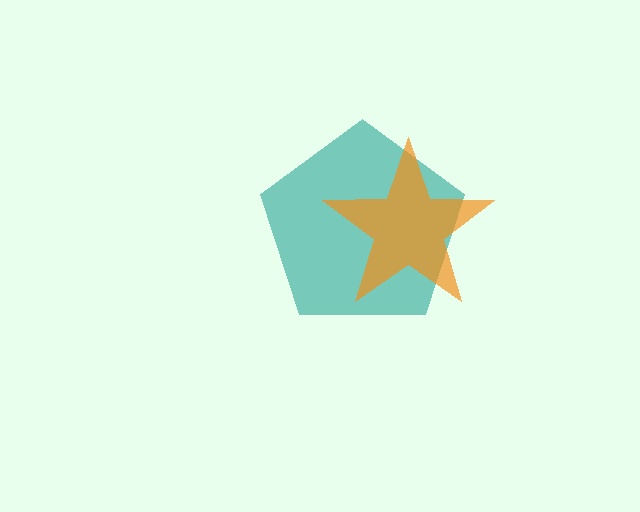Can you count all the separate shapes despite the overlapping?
Yes, there are 2 separate shapes.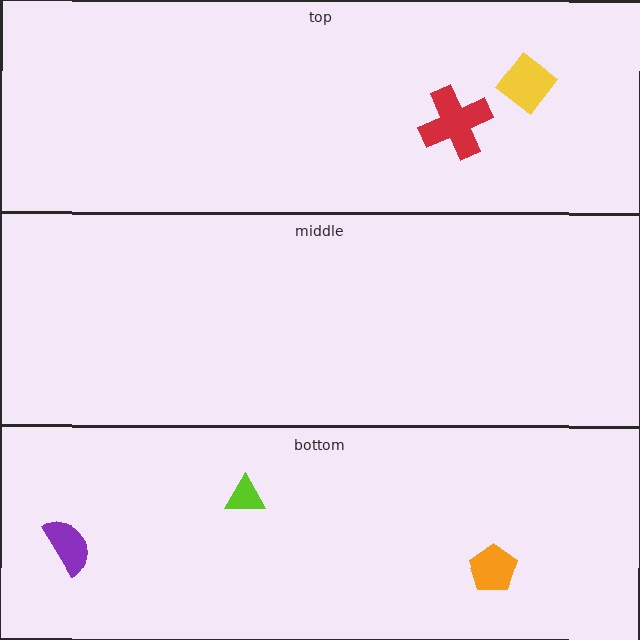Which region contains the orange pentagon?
The bottom region.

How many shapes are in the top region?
2.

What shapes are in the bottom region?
The lime triangle, the orange pentagon, the purple semicircle.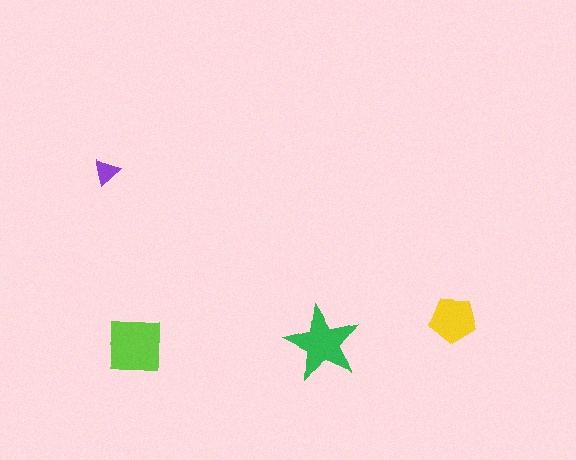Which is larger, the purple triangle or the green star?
The green star.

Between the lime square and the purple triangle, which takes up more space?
The lime square.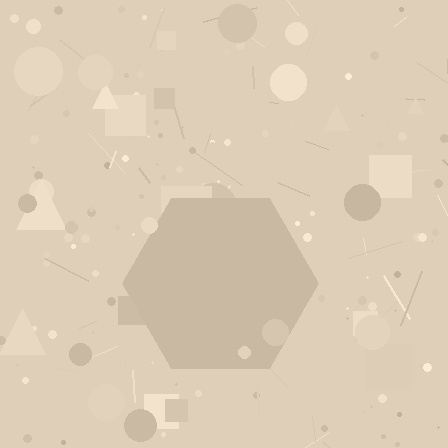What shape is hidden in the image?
A hexagon is hidden in the image.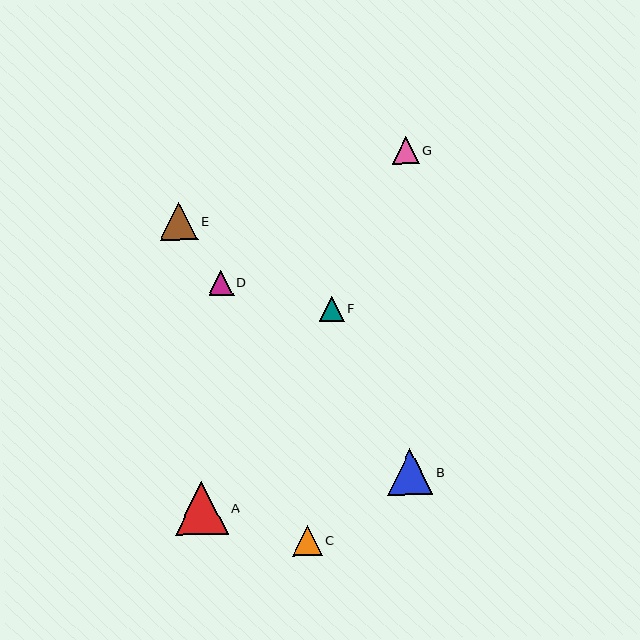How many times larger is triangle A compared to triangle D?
Triangle A is approximately 2.1 times the size of triangle D.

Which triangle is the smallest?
Triangle D is the smallest with a size of approximately 25 pixels.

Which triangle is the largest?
Triangle A is the largest with a size of approximately 53 pixels.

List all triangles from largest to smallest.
From largest to smallest: A, B, E, C, G, F, D.